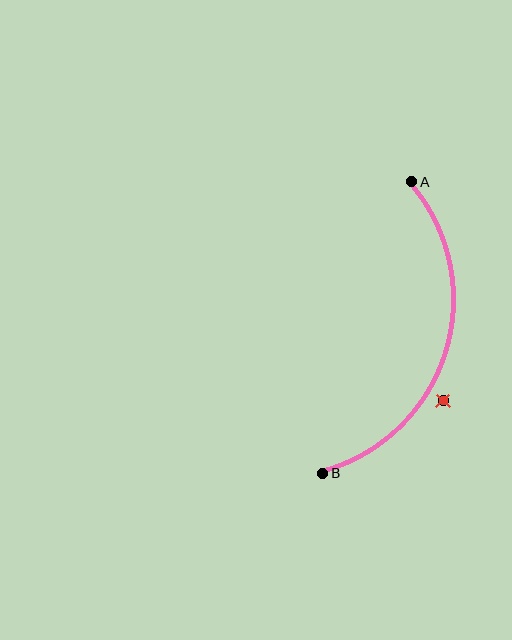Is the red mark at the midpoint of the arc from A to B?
No — the red mark does not lie on the arc at all. It sits slightly outside the curve.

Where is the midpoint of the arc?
The arc midpoint is the point on the curve farthest from the straight line joining A and B. It sits to the right of that line.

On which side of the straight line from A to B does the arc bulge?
The arc bulges to the right of the straight line connecting A and B.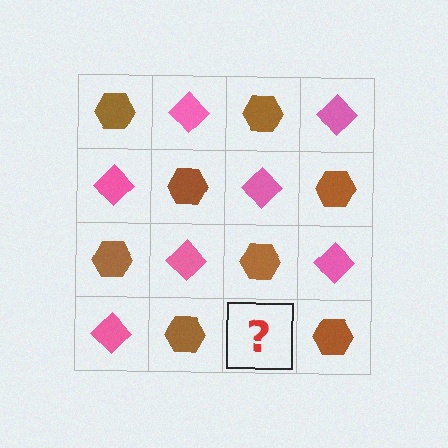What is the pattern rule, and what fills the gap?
The rule is that it alternates brown hexagon and pink diamond in a checkerboard pattern. The gap should be filled with a pink diamond.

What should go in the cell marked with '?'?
The missing cell should contain a pink diamond.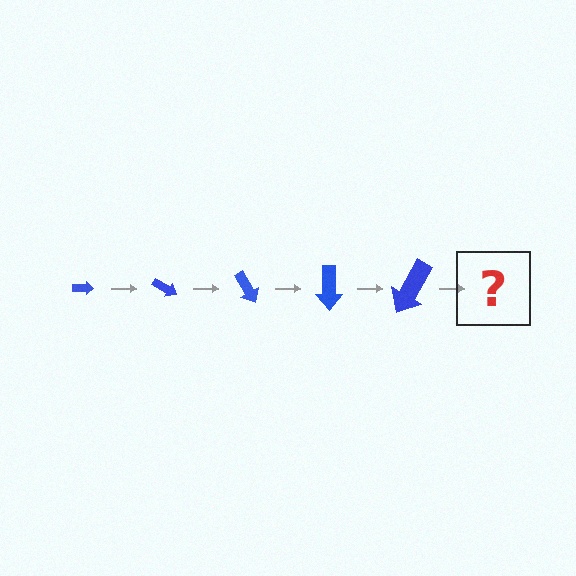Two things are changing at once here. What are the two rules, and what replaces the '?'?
The two rules are that the arrow grows larger each step and it rotates 30 degrees each step. The '?' should be an arrow, larger than the previous one and rotated 150 degrees from the start.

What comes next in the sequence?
The next element should be an arrow, larger than the previous one and rotated 150 degrees from the start.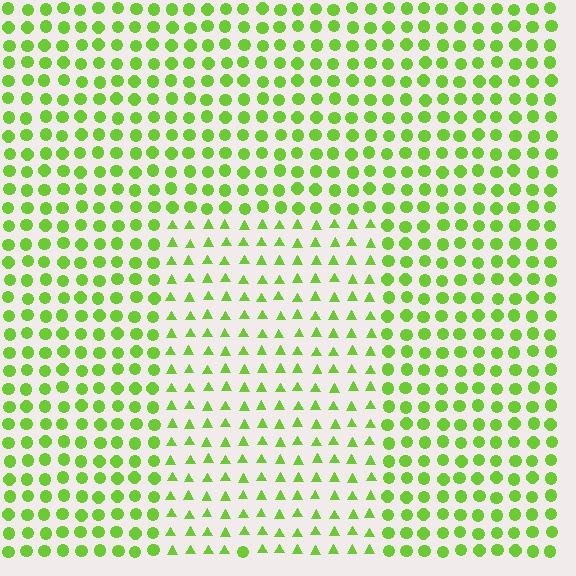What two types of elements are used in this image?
The image uses triangles inside the rectangle region and circles outside it.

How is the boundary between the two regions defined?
The boundary is defined by a change in element shape: triangles inside vs. circles outside. All elements share the same color and spacing.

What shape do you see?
I see a rectangle.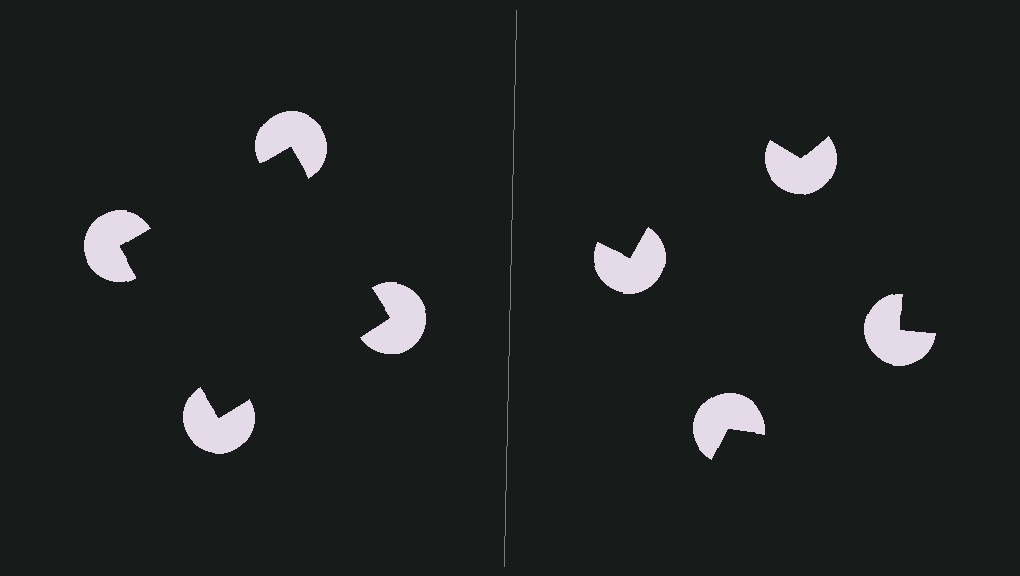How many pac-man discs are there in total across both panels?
8 — 4 on each side.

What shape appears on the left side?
An illusory square.